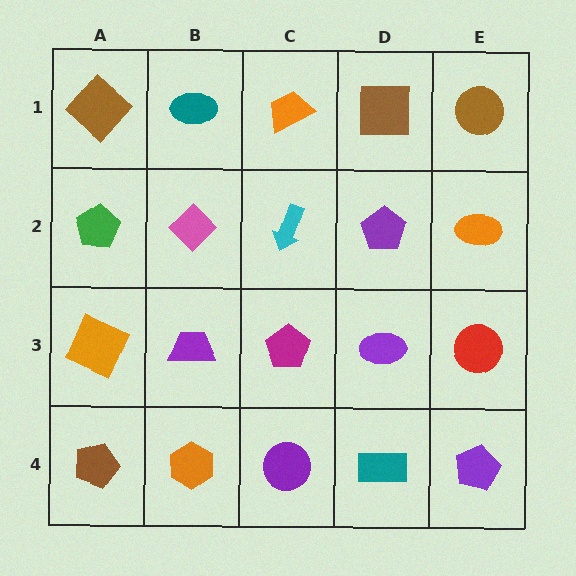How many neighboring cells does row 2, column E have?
3.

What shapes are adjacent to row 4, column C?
A magenta pentagon (row 3, column C), an orange hexagon (row 4, column B), a teal rectangle (row 4, column D).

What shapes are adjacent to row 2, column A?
A brown diamond (row 1, column A), an orange square (row 3, column A), a pink diamond (row 2, column B).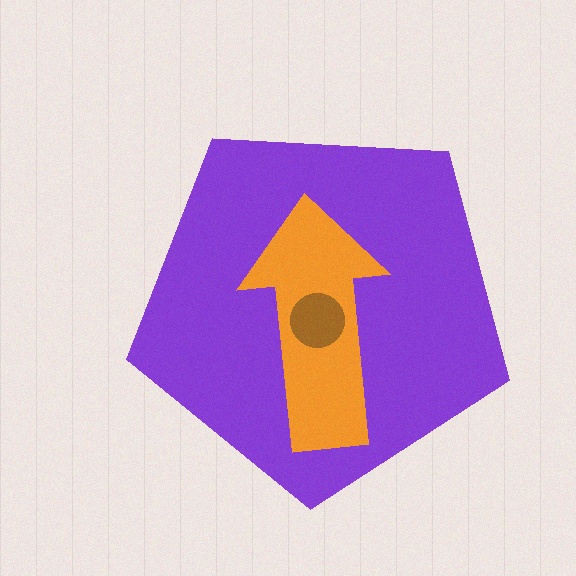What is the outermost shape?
The purple pentagon.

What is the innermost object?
The brown circle.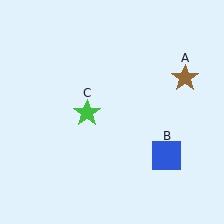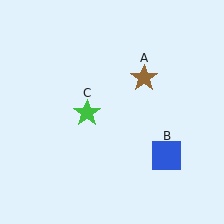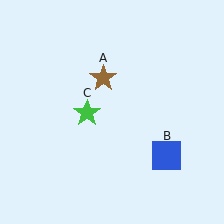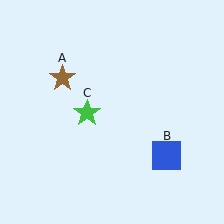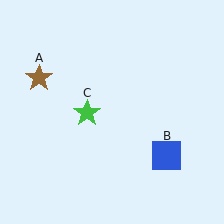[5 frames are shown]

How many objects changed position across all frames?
1 object changed position: brown star (object A).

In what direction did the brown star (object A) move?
The brown star (object A) moved left.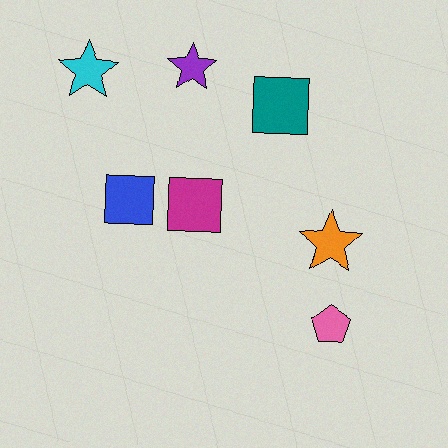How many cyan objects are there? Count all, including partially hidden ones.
There is 1 cyan object.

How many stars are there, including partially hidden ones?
There are 3 stars.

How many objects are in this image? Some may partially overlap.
There are 7 objects.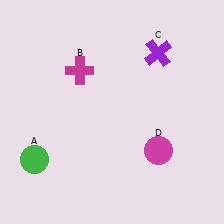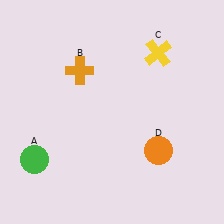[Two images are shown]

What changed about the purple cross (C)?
In Image 1, C is purple. In Image 2, it changed to yellow.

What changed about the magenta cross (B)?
In Image 1, B is magenta. In Image 2, it changed to orange.